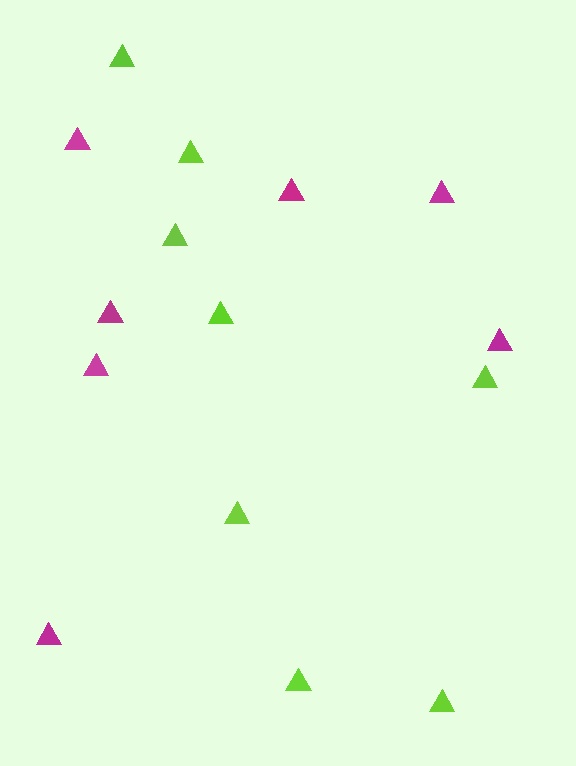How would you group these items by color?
There are 2 groups: one group of magenta triangles (7) and one group of lime triangles (8).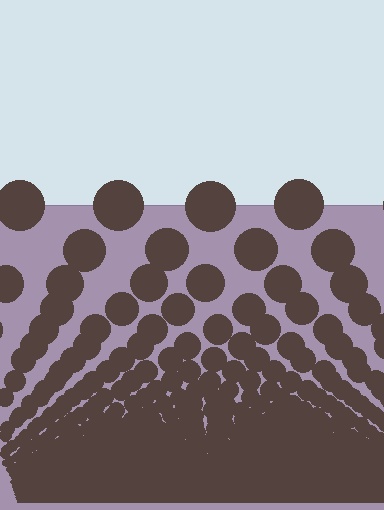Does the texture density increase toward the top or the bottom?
Density increases toward the bottom.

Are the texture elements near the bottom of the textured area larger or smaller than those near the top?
Smaller. The gradient is inverted — elements near the bottom are smaller and denser.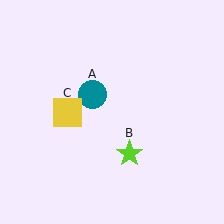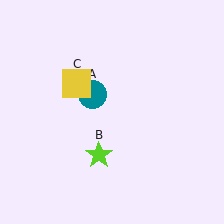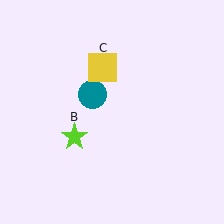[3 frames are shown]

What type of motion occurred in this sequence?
The lime star (object B), yellow square (object C) rotated clockwise around the center of the scene.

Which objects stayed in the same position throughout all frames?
Teal circle (object A) remained stationary.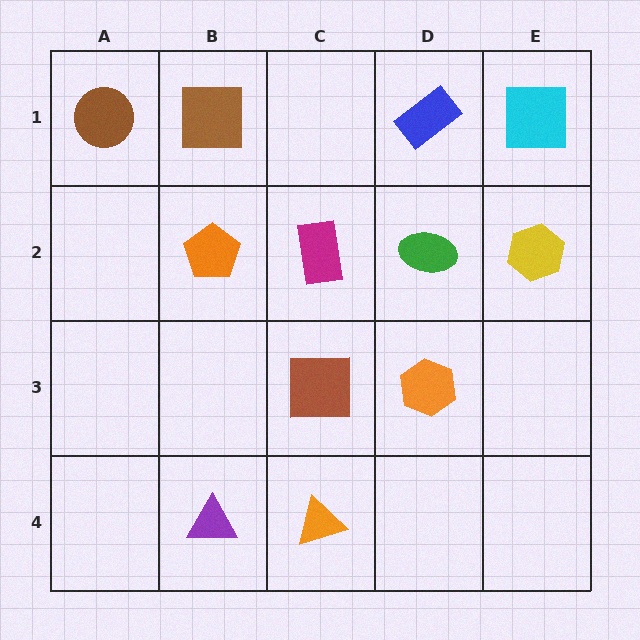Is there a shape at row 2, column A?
No, that cell is empty.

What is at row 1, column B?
A brown square.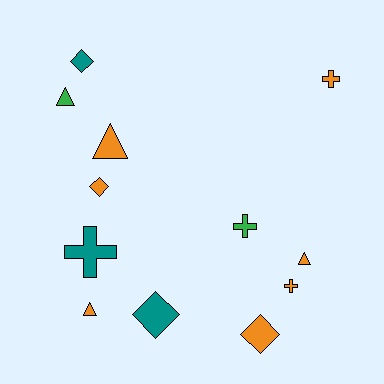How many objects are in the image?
There are 12 objects.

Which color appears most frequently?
Orange, with 7 objects.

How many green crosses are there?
There is 1 green cross.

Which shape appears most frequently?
Diamond, with 4 objects.